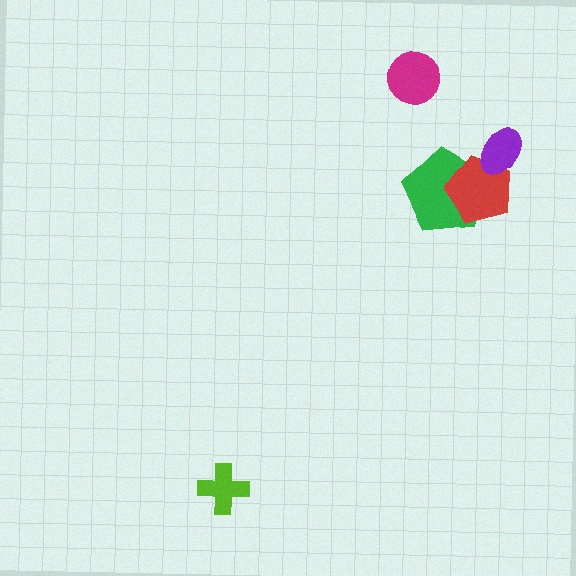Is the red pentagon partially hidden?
Yes, it is partially covered by another shape.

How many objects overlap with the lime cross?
0 objects overlap with the lime cross.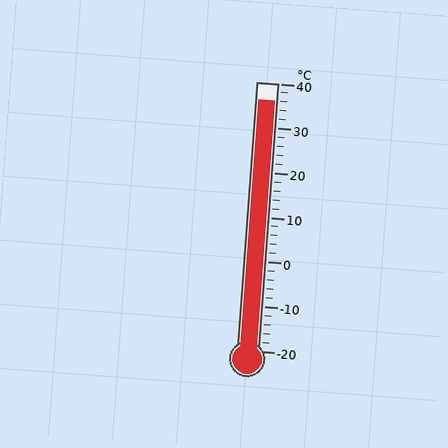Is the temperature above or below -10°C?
The temperature is above -10°C.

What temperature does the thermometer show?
The thermometer shows approximately 36°C.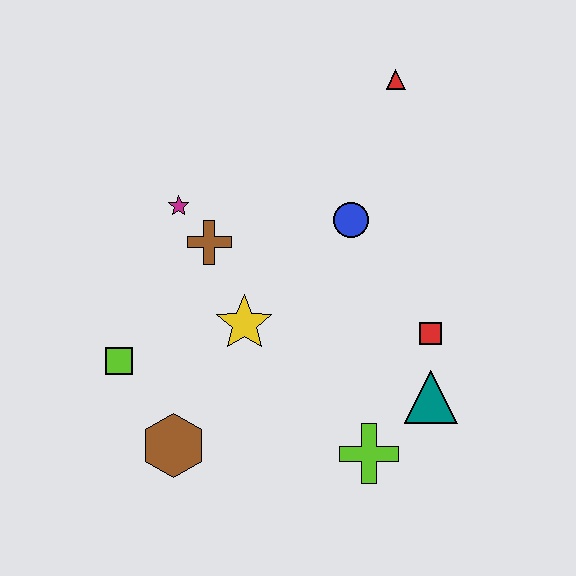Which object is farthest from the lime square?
The red triangle is farthest from the lime square.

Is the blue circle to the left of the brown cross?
No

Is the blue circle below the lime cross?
No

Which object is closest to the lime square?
The brown hexagon is closest to the lime square.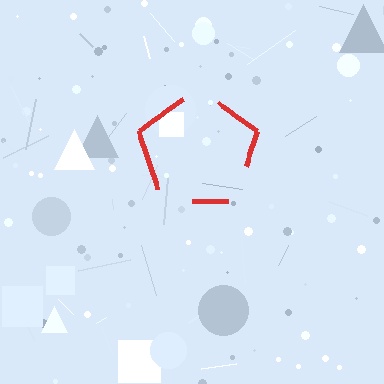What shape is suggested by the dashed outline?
The dashed outline suggests a pentagon.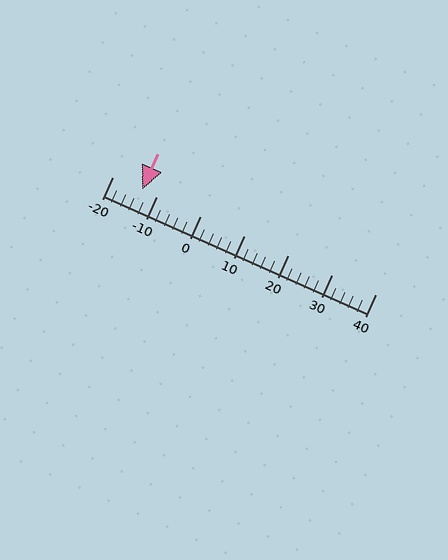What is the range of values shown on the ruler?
The ruler shows values from -20 to 40.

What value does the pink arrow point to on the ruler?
The pink arrow points to approximately -13.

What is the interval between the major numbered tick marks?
The major tick marks are spaced 10 units apart.